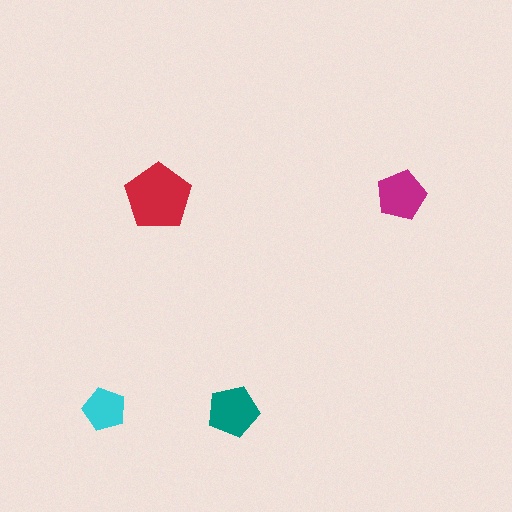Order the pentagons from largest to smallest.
the red one, the teal one, the magenta one, the cyan one.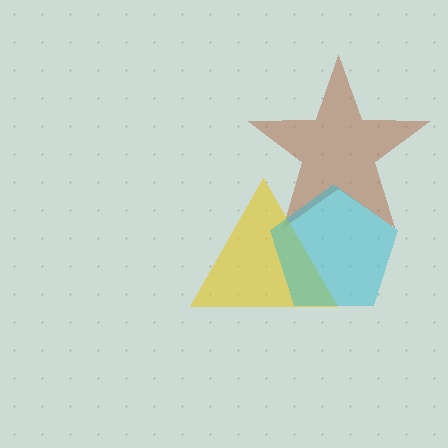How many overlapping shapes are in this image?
There are 3 overlapping shapes in the image.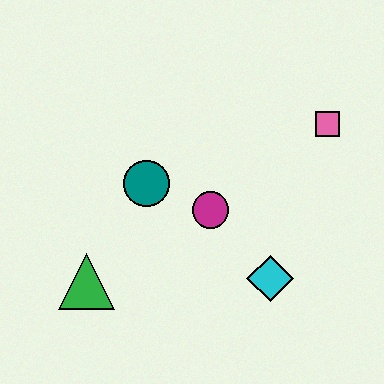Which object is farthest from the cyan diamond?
The green triangle is farthest from the cyan diamond.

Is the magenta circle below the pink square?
Yes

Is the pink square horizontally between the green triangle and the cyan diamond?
No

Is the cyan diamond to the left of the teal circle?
No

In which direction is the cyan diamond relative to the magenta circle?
The cyan diamond is below the magenta circle.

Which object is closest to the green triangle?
The teal circle is closest to the green triangle.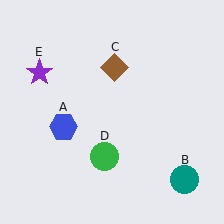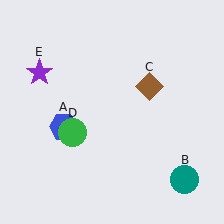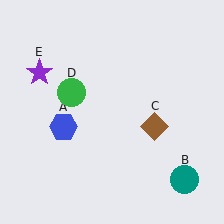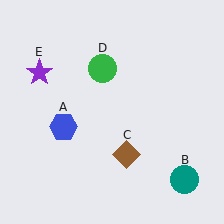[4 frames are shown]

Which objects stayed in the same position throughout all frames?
Blue hexagon (object A) and teal circle (object B) and purple star (object E) remained stationary.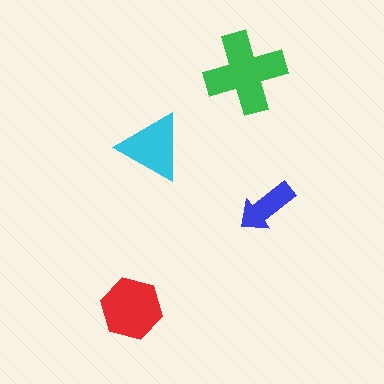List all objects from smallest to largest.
The blue arrow, the cyan triangle, the red hexagon, the green cross.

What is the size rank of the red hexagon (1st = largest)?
2nd.